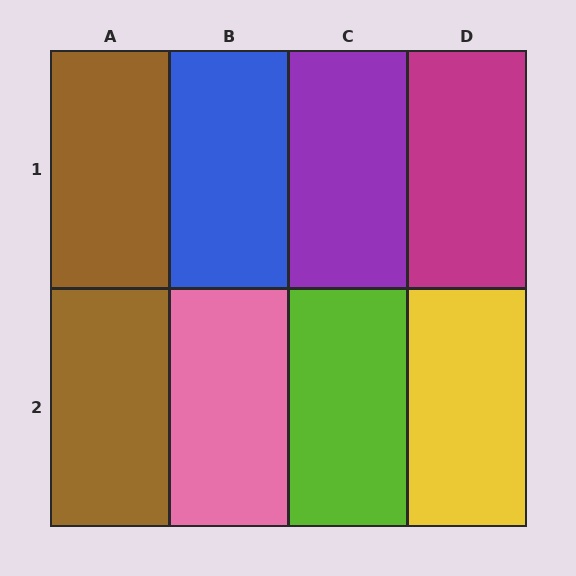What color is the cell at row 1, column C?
Purple.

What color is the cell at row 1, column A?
Brown.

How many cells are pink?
1 cell is pink.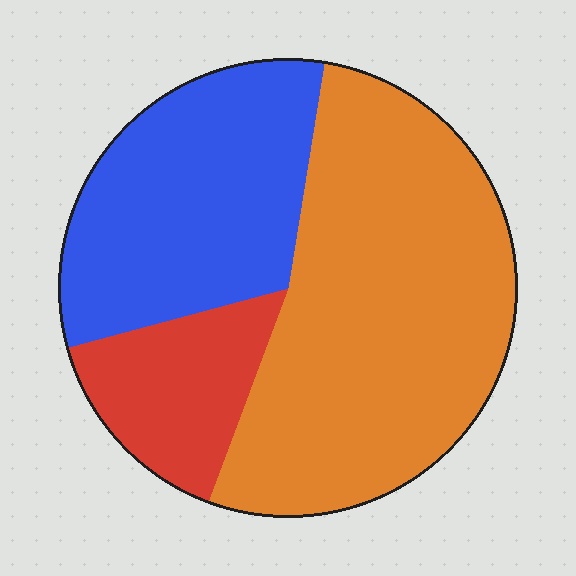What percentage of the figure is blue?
Blue takes up between a quarter and a half of the figure.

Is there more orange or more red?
Orange.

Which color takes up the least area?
Red, at roughly 15%.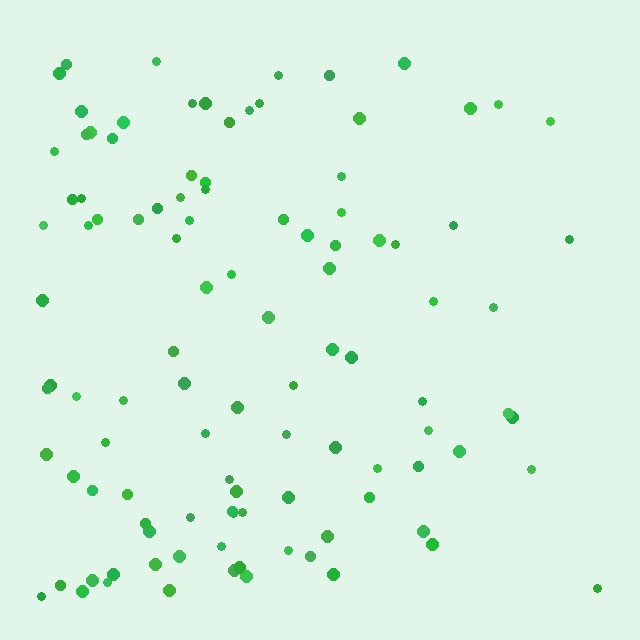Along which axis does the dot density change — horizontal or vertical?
Horizontal.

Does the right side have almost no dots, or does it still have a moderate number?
Still a moderate number, just noticeably fewer than the left.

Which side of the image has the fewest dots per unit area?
The right.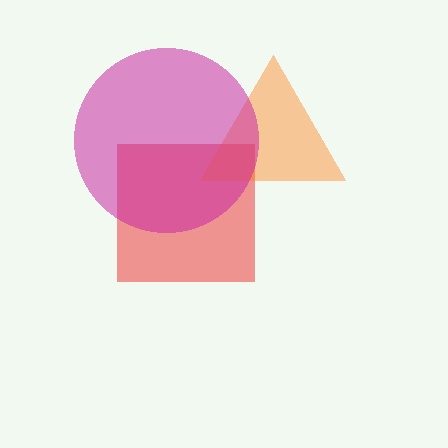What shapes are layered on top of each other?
The layered shapes are: a red square, an orange triangle, a magenta circle.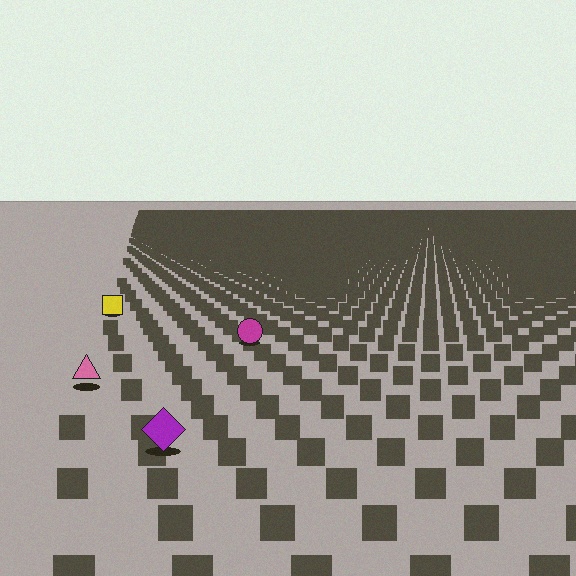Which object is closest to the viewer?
The purple diamond is closest. The texture marks near it are larger and more spread out.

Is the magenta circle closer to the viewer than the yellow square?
Yes. The magenta circle is closer — you can tell from the texture gradient: the ground texture is coarser near it.